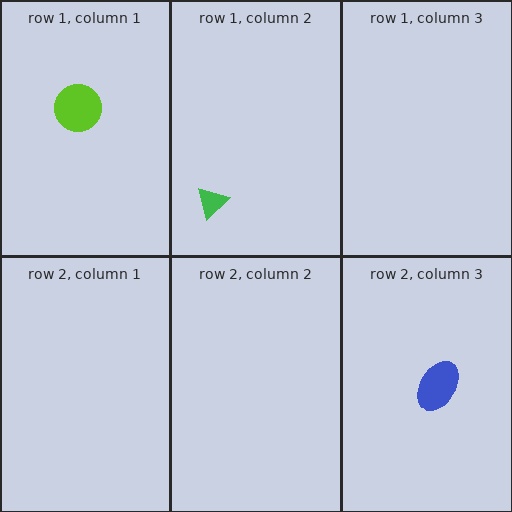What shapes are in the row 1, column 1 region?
The lime circle.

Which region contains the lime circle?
The row 1, column 1 region.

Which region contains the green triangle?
The row 1, column 2 region.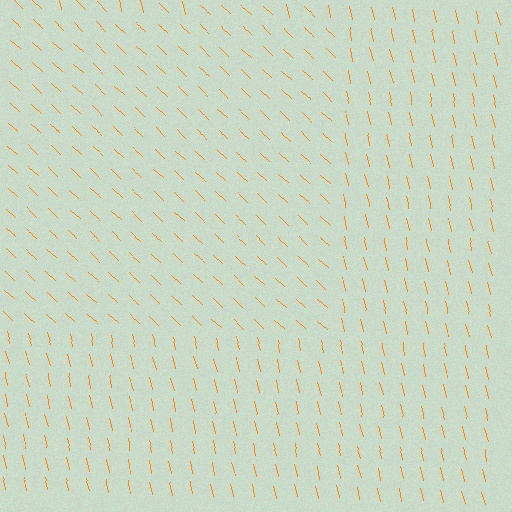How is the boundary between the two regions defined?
The boundary is defined purely by a change in line orientation (approximately 34 degrees difference). All lines are the same color and thickness.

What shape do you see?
I see a rectangle.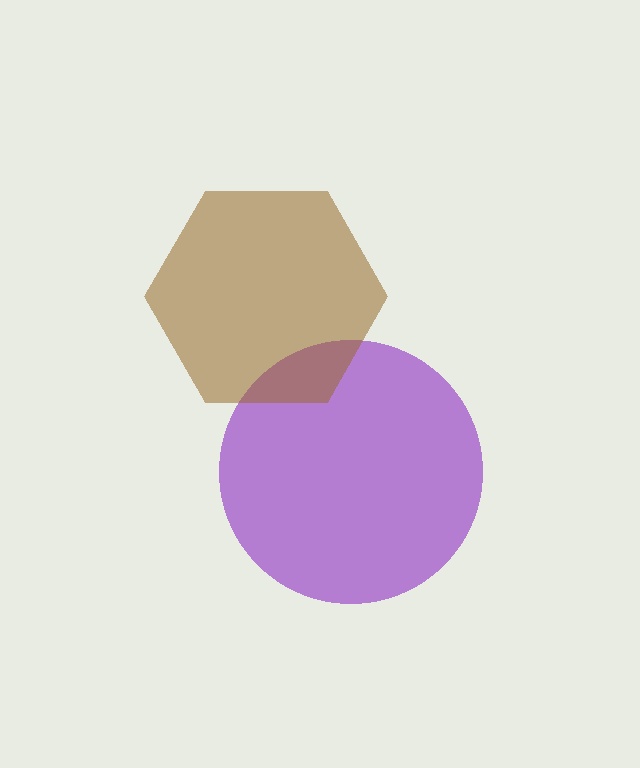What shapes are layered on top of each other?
The layered shapes are: a purple circle, a brown hexagon.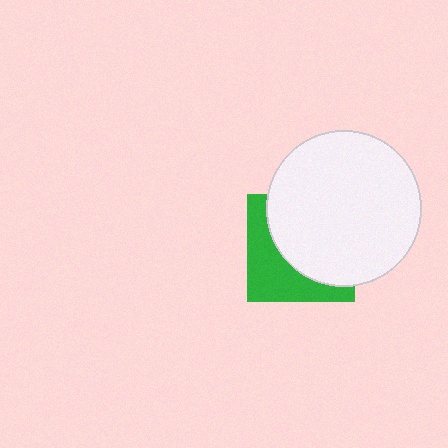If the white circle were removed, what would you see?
You would see the complete green square.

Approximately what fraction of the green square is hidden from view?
Roughly 60% of the green square is hidden behind the white circle.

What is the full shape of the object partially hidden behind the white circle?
The partially hidden object is a green square.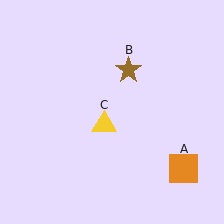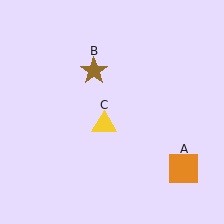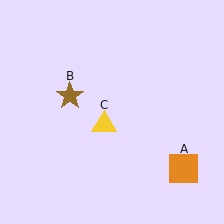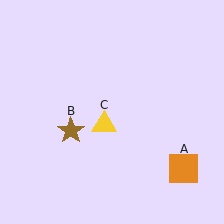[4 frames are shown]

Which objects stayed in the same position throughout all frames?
Orange square (object A) and yellow triangle (object C) remained stationary.